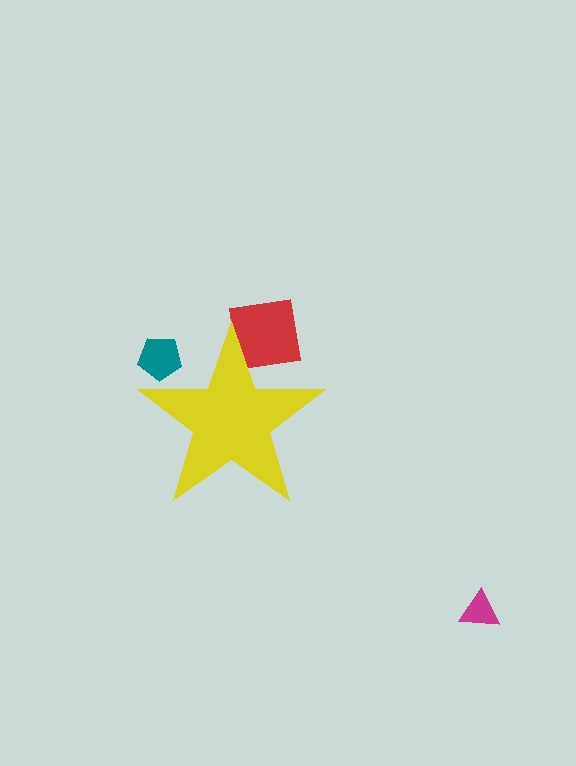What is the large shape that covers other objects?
A yellow star.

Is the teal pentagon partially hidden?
Yes, the teal pentagon is partially hidden behind the yellow star.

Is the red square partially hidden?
Yes, the red square is partially hidden behind the yellow star.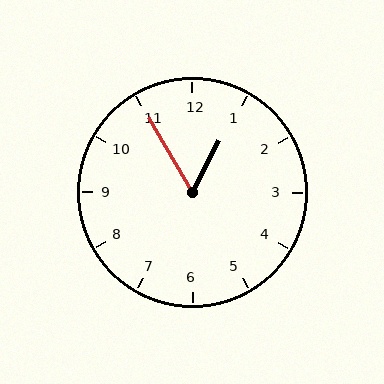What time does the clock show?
12:55.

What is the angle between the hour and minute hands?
Approximately 58 degrees.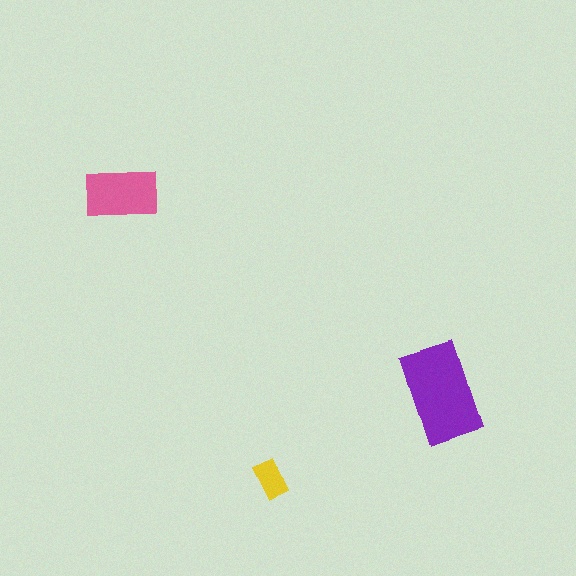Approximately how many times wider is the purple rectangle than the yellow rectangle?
About 2.5 times wider.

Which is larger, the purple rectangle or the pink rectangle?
The purple one.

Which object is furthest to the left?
The pink rectangle is leftmost.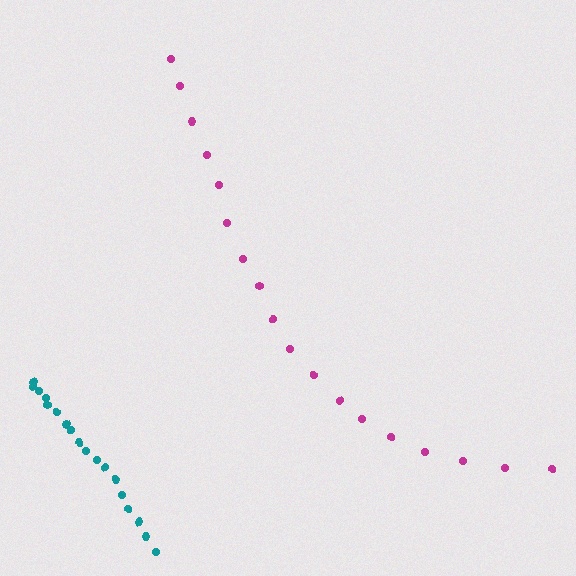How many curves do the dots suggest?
There are 2 distinct paths.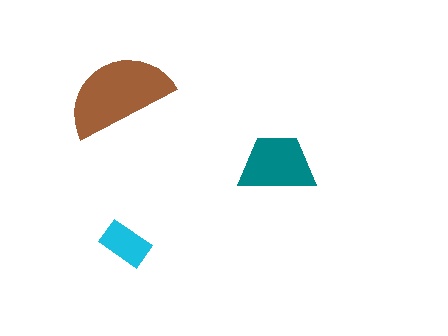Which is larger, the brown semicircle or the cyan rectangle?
The brown semicircle.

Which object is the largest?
The brown semicircle.